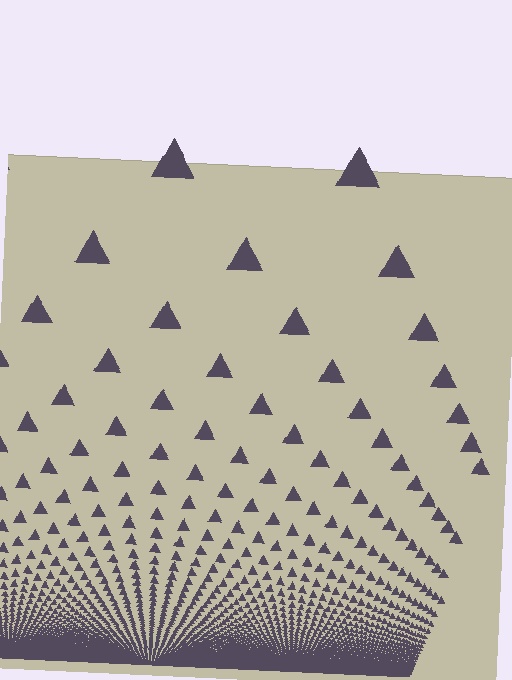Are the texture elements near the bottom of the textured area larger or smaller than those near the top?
Smaller. The gradient is inverted — elements near the bottom are smaller and denser.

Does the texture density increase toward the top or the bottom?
Density increases toward the bottom.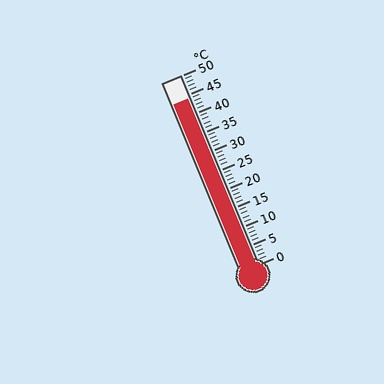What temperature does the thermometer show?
The thermometer shows approximately 44°C.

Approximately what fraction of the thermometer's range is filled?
The thermometer is filled to approximately 90% of its range.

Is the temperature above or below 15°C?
The temperature is above 15°C.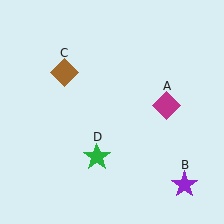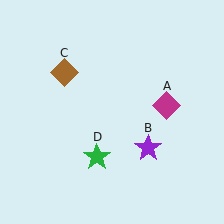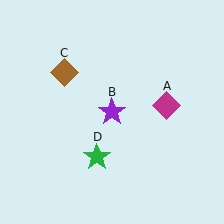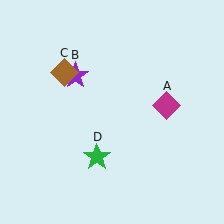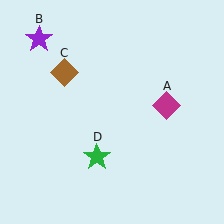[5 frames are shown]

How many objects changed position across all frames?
1 object changed position: purple star (object B).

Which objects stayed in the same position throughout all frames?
Magenta diamond (object A) and brown diamond (object C) and green star (object D) remained stationary.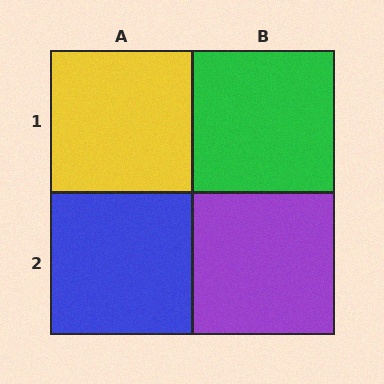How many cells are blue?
1 cell is blue.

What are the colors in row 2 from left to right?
Blue, purple.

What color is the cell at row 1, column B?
Green.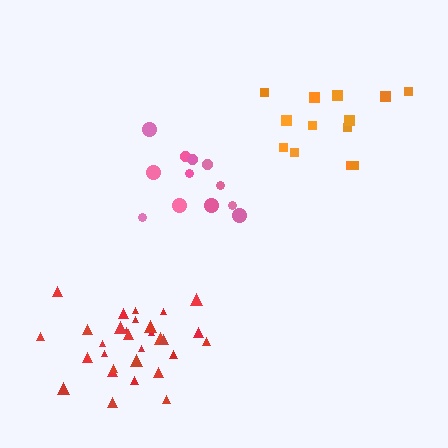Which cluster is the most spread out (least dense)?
Orange.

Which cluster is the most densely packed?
Red.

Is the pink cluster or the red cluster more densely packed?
Red.